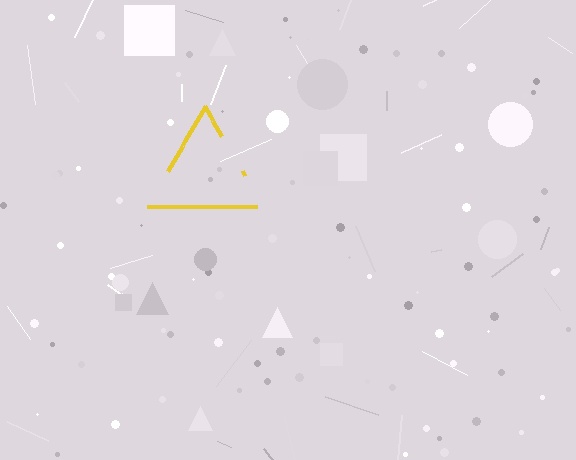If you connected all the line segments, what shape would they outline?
They would outline a triangle.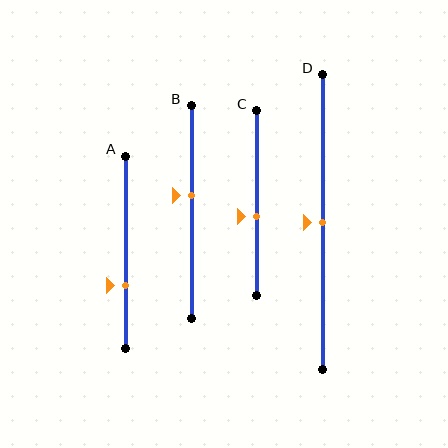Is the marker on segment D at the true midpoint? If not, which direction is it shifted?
Yes, the marker on segment D is at the true midpoint.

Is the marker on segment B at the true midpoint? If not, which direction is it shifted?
No, the marker on segment B is shifted upward by about 8% of the segment length.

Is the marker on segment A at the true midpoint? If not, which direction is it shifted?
No, the marker on segment A is shifted downward by about 17% of the segment length.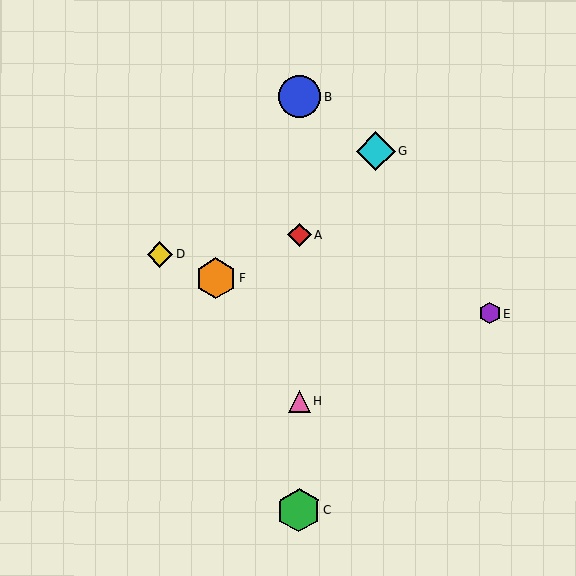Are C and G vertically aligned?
No, C is at x≈299 and G is at x≈376.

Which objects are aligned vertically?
Objects A, B, C, H are aligned vertically.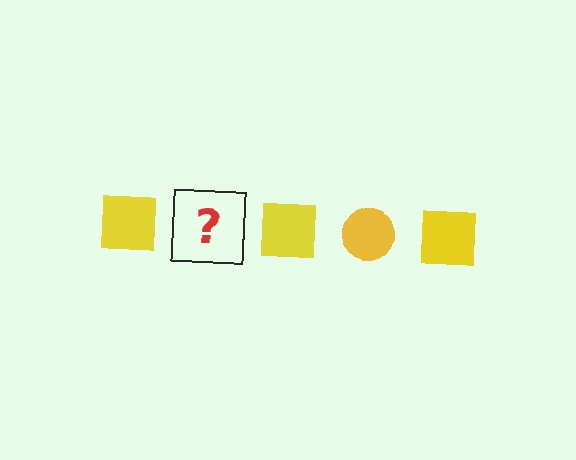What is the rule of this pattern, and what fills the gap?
The rule is that the pattern cycles through square, circle shapes in yellow. The gap should be filled with a yellow circle.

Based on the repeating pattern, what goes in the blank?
The blank should be a yellow circle.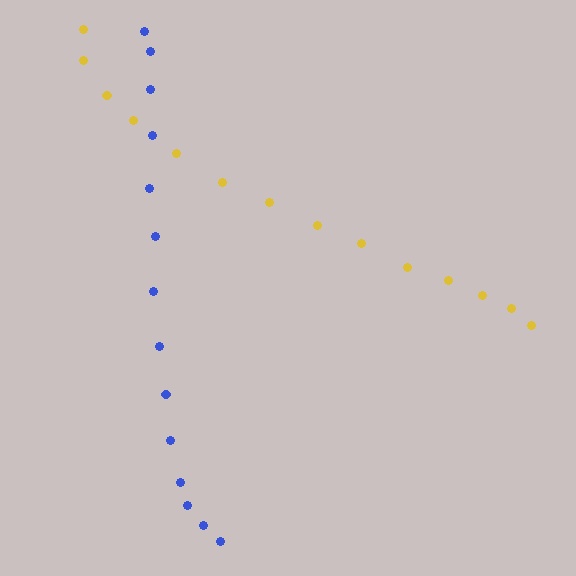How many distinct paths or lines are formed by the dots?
There are 2 distinct paths.